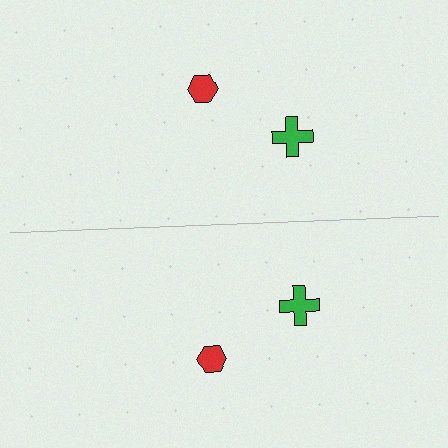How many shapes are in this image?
There are 4 shapes in this image.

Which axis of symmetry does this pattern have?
The pattern has a horizontal axis of symmetry running through the center of the image.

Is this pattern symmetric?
Yes, this pattern has bilateral (reflection) symmetry.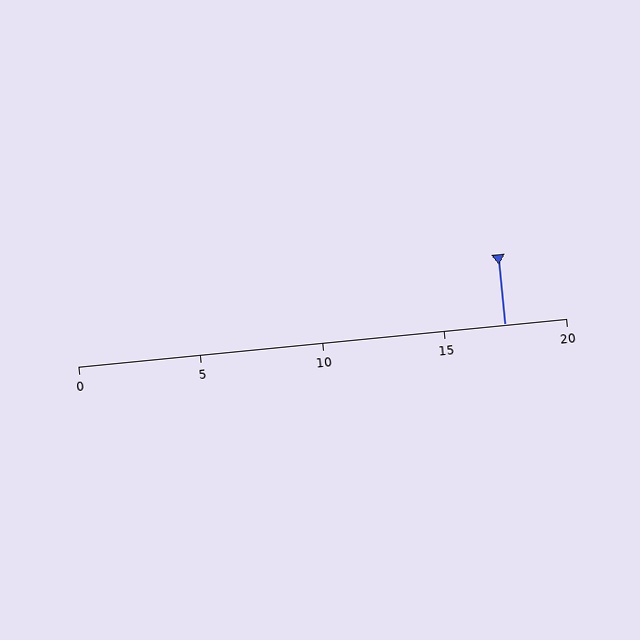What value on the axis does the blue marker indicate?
The marker indicates approximately 17.5.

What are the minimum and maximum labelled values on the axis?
The axis runs from 0 to 20.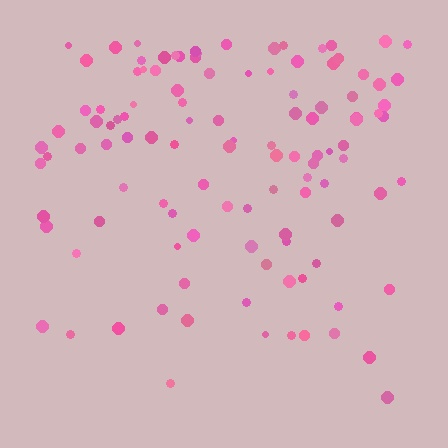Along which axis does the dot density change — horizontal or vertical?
Vertical.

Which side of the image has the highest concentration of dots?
The top.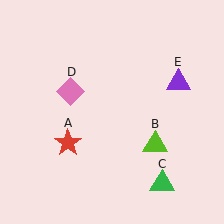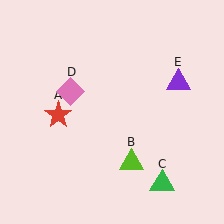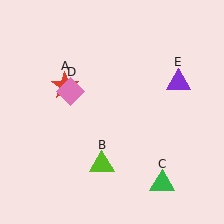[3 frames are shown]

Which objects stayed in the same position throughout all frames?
Green triangle (object C) and pink diamond (object D) and purple triangle (object E) remained stationary.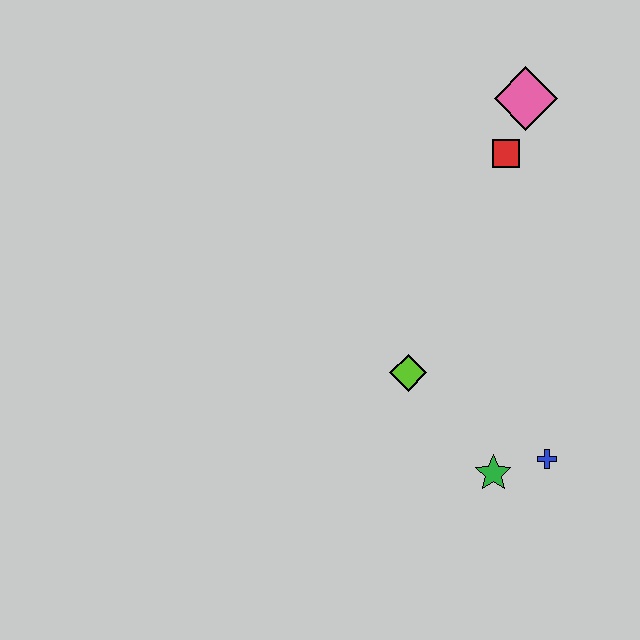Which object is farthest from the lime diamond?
The pink diamond is farthest from the lime diamond.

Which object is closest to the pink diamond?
The red square is closest to the pink diamond.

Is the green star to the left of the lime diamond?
No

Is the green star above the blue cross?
No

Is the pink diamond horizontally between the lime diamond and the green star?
No